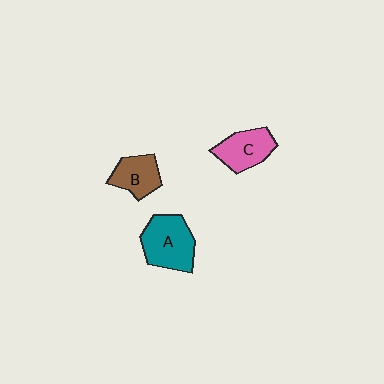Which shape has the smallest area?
Shape B (brown).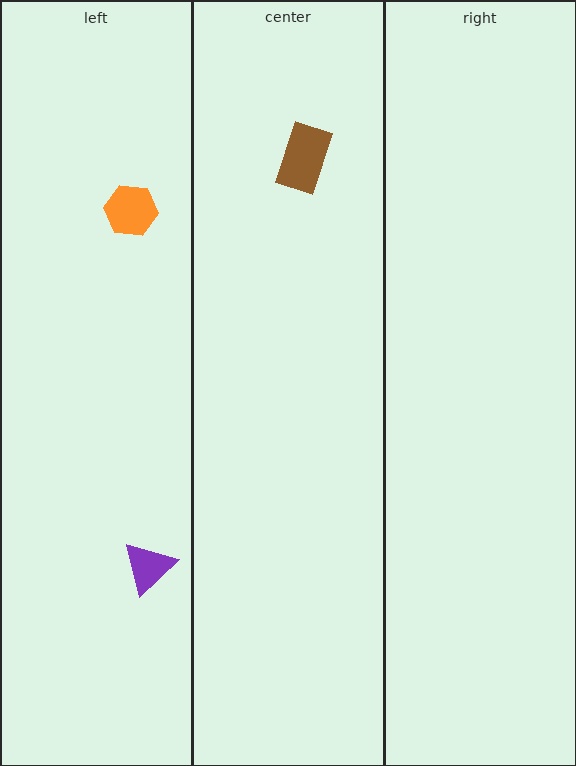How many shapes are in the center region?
1.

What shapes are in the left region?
The orange hexagon, the purple triangle.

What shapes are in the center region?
The brown rectangle.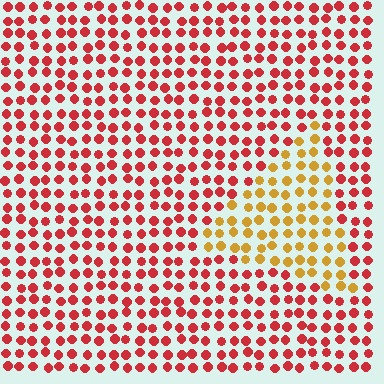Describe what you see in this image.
The image is filled with small red elements in a uniform arrangement. A triangle-shaped region is visible where the elements are tinted to a slightly different hue, forming a subtle color boundary.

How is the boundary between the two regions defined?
The boundary is defined purely by a slight shift in hue (about 46 degrees). Spacing, size, and orientation are identical on both sides.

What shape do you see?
I see a triangle.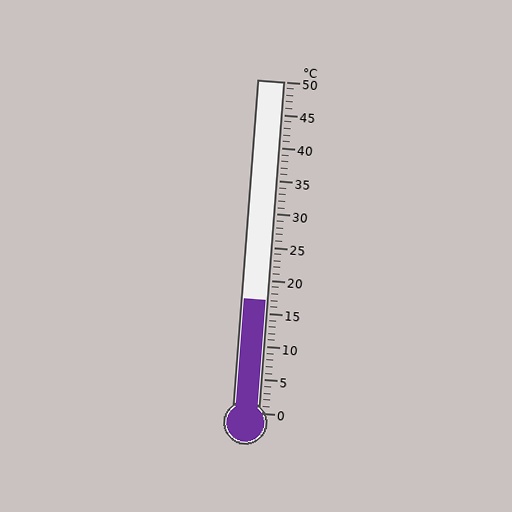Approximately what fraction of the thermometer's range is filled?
The thermometer is filled to approximately 35% of its range.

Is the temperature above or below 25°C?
The temperature is below 25°C.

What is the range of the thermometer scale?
The thermometer scale ranges from 0°C to 50°C.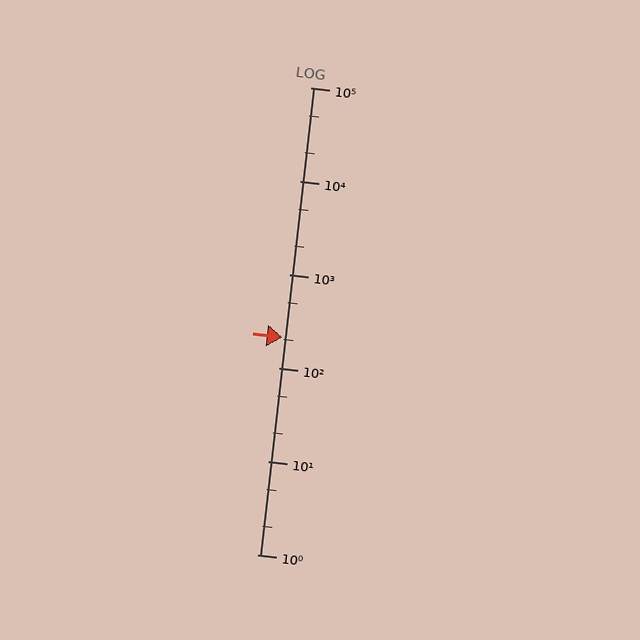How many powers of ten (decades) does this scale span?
The scale spans 5 decades, from 1 to 100000.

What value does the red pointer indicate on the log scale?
The pointer indicates approximately 210.